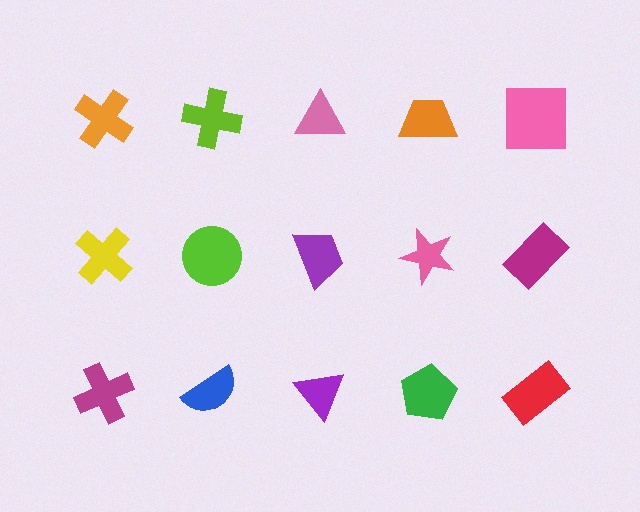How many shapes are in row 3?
5 shapes.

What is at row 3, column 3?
A purple triangle.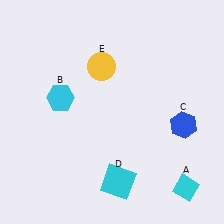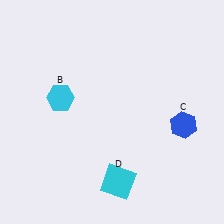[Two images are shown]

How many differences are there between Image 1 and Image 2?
There are 2 differences between the two images.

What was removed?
The cyan diamond (A), the yellow circle (E) were removed in Image 2.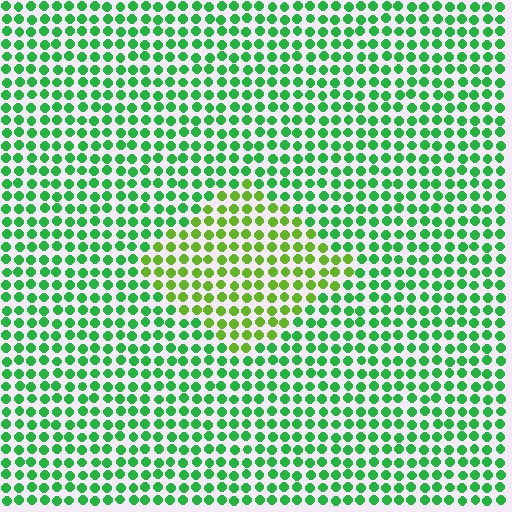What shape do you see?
I see a diamond.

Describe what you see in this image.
The image is filled with small green elements in a uniform arrangement. A diamond-shaped region is visible where the elements are tinted to a slightly different hue, forming a subtle color boundary.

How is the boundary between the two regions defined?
The boundary is defined purely by a slight shift in hue (about 37 degrees). Spacing, size, and orientation are identical on both sides.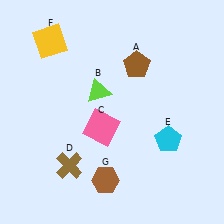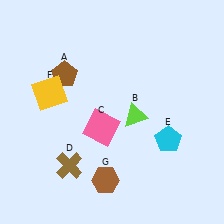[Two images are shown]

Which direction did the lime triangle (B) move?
The lime triangle (B) moved right.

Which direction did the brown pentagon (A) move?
The brown pentagon (A) moved left.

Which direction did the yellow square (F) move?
The yellow square (F) moved down.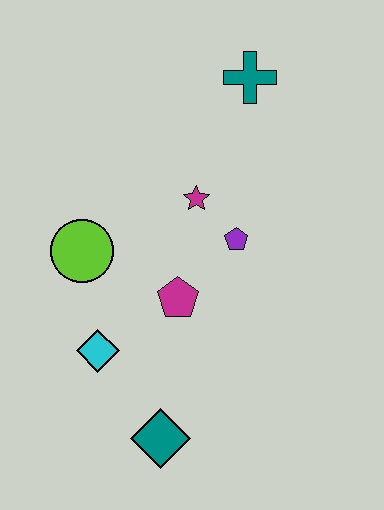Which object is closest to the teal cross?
The magenta star is closest to the teal cross.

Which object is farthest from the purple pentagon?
The teal diamond is farthest from the purple pentagon.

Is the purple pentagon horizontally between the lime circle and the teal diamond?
No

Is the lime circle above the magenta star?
No